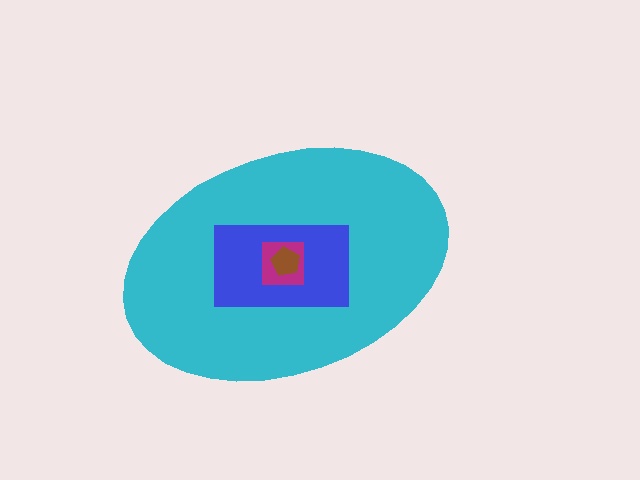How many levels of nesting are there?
4.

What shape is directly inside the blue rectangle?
The magenta square.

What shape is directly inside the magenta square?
The brown pentagon.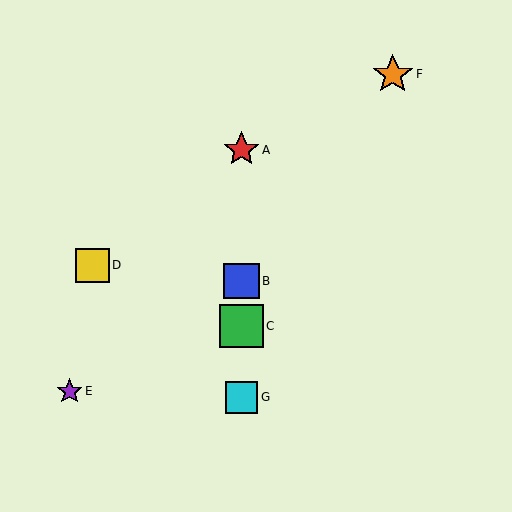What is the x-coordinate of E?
Object E is at x≈70.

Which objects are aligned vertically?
Objects A, B, C, G are aligned vertically.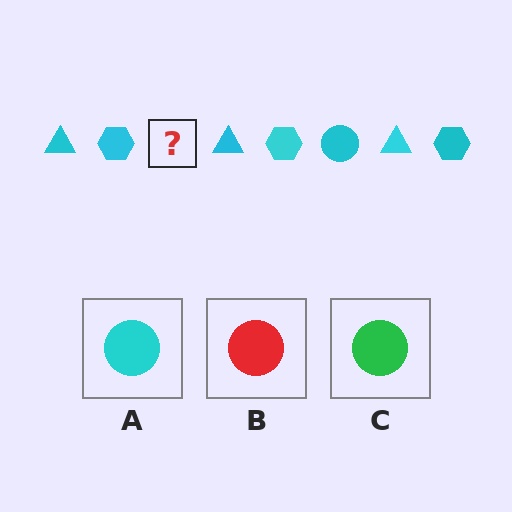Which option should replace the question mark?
Option A.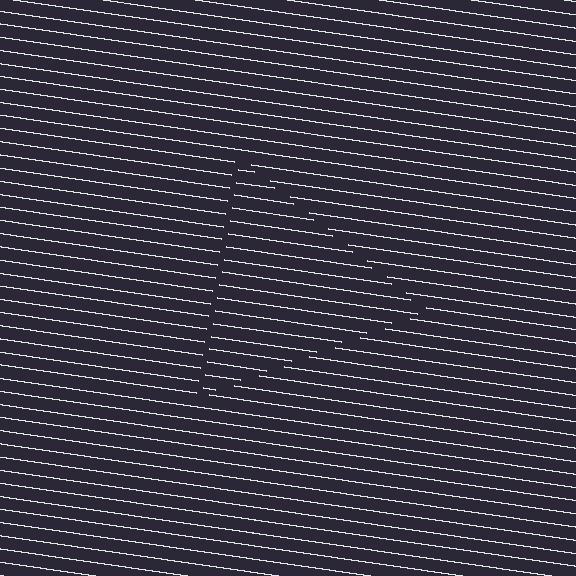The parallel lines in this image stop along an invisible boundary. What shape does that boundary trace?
An illusory triangle. The interior of the shape contains the same grating, shifted by half a period — the contour is defined by the phase discontinuity where line-ends from the inner and outer gratings abut.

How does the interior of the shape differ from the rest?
The interior of the shape contains the same grating, shifted by half a period — the contour is defined by the phase discontinuity where line-ends from the inner and outer gratings abut.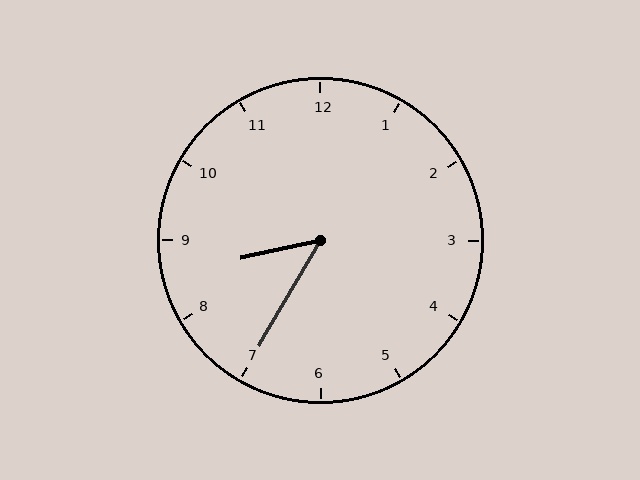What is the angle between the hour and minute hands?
Approximately 48 degrees.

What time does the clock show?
8:35.